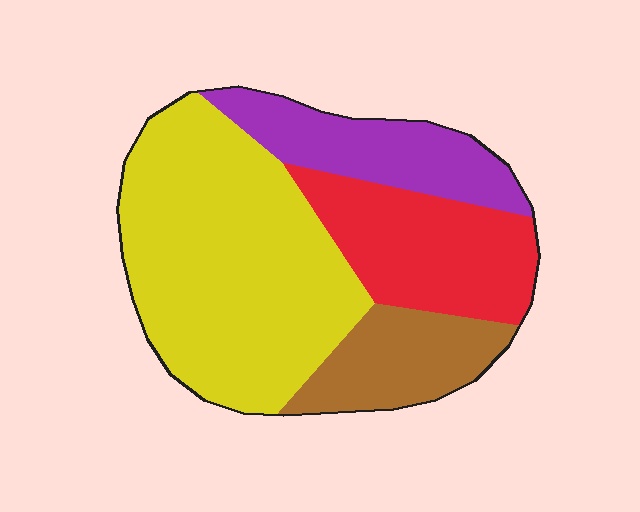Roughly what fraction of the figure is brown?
Brown takes up less than a quarter of the figure.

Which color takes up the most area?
Yellow, at roughly 50%.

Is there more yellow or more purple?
Yellow.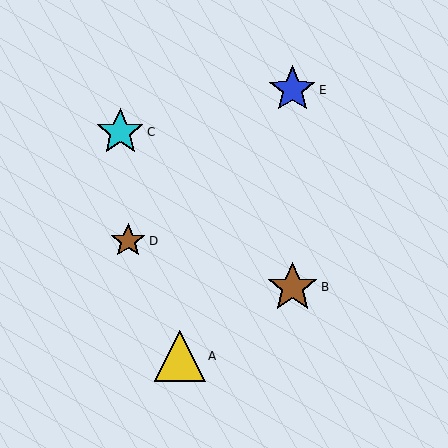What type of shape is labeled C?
Shape C is a cyan star.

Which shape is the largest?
The yellow triangle (labeled A) is the largest.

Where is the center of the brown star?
The center of the brown star is at (128, 241).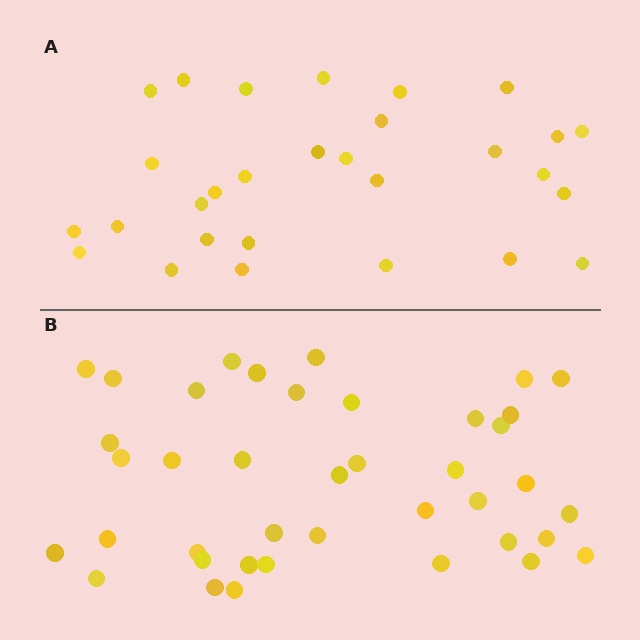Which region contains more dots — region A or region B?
Region B (the bottom region) has more dots.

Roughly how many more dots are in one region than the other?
Region B has roughly 12 or so more dots than region A.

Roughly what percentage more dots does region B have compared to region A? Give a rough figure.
About 40% more.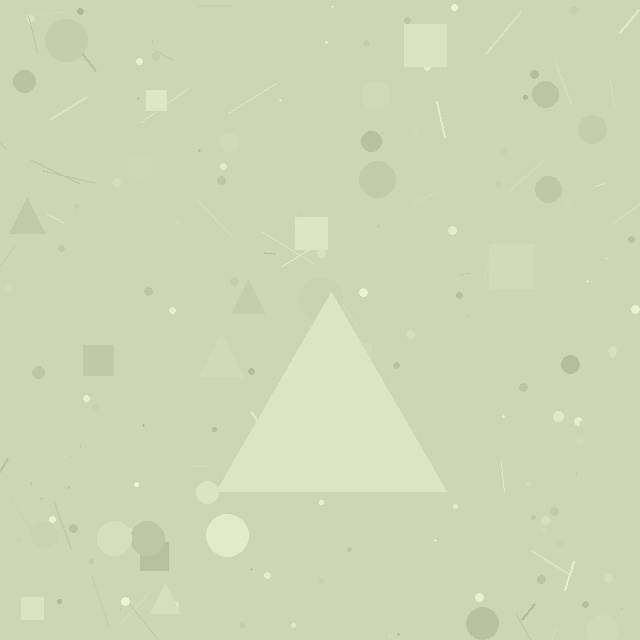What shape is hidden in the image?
A triangle is hidden in the image.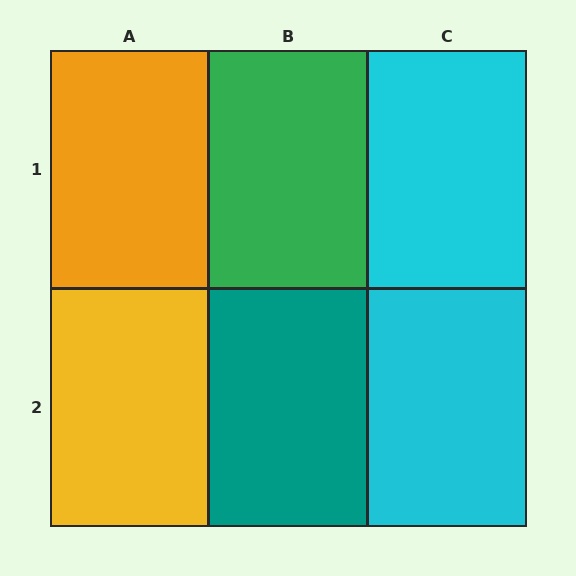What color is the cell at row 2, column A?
Yellow.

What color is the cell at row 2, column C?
Cyan.